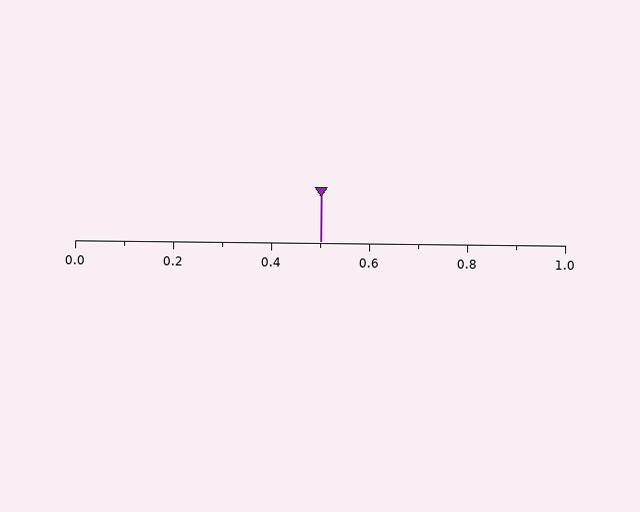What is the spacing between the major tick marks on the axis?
The major ticks are spaced 0.2 apart.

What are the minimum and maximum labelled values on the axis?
The axis runs from 0.0 to 1.0.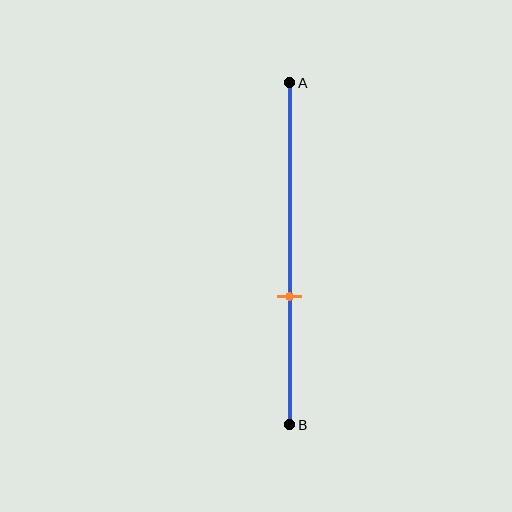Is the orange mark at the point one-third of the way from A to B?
No, the mark is at about 60% from A, not at the 33% one-third point.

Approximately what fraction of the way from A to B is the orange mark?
The orange mark is approximately 60% of the way from A to B.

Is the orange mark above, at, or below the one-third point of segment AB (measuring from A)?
The orange mark is below the one-third point of segment AB.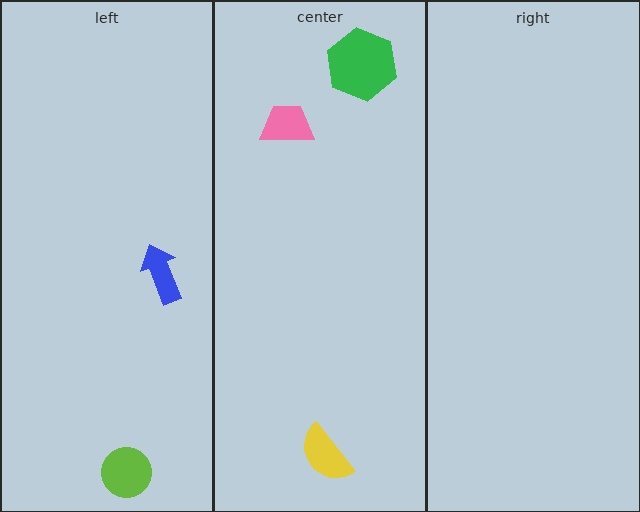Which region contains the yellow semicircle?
The center region.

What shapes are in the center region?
The green hexagon, the pink trapezoid, the yellow semicircle.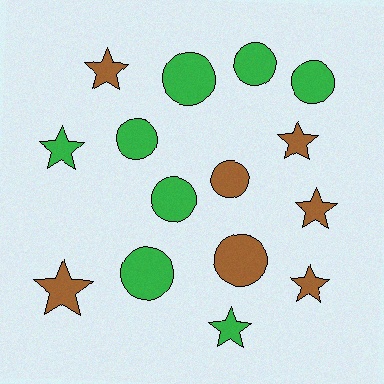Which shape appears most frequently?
Circle, with 8 objects.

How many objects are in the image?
There are 15 objects.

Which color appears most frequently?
Green, with 8 objects.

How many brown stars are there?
There are 5 brown stars.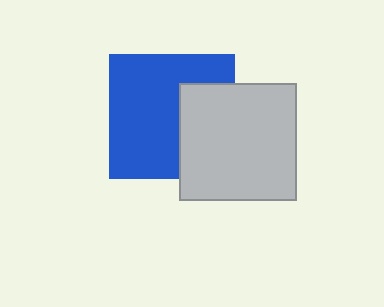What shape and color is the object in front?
The object in front is a light gray square.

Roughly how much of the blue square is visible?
Most of it is visible (roughly 66%).